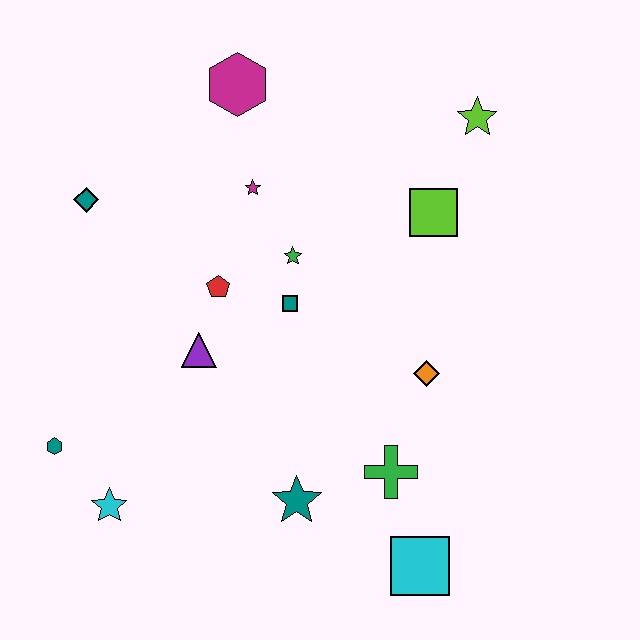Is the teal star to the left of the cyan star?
No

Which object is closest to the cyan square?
The green cross is closest to the cyan square.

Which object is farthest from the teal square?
The cyan square is farthest from the teal square.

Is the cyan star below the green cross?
Yes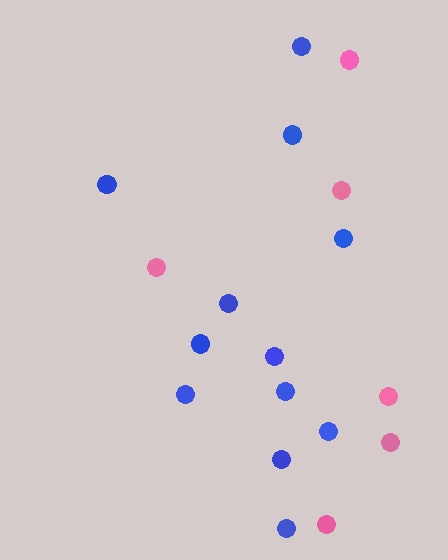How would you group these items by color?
There are 2 groups: one group of blue circles (12) and one group of pink circles (6).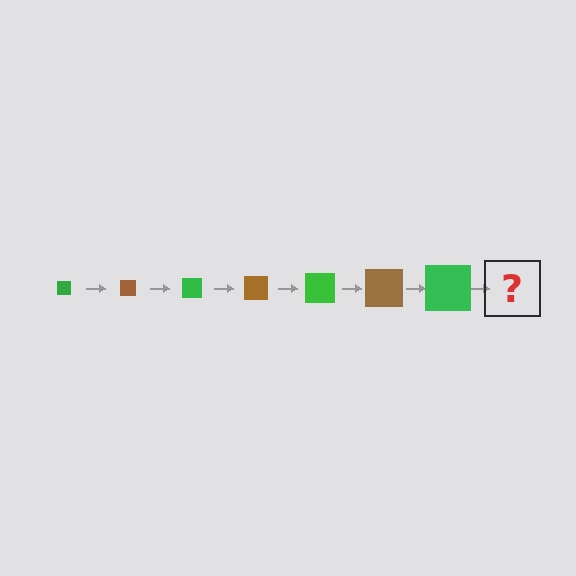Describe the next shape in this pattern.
It should be a brown square, larger than the previous one.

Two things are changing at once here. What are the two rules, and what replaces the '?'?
The two rules are that the square grows larger each step and the color cycles through green and brown. The '?' should be a brown square, larger than the previous one.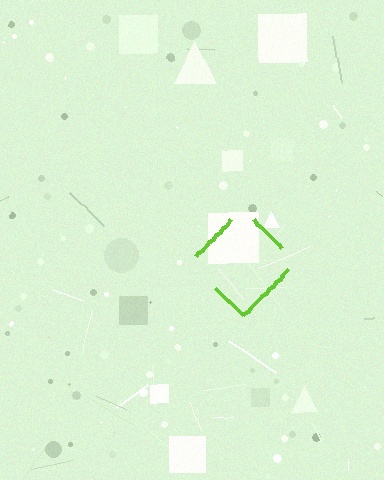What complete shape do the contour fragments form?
The contour fragments form a diamond.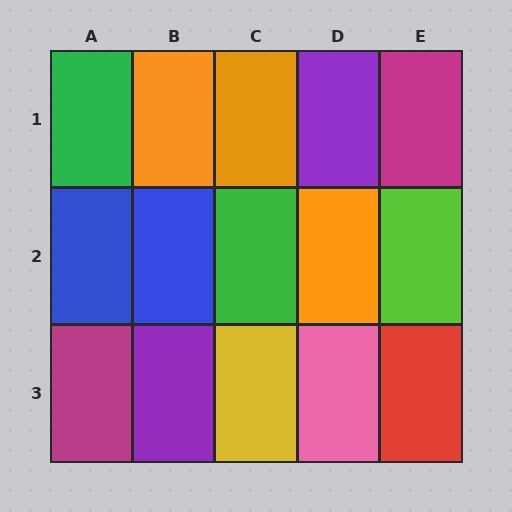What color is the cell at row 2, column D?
Orange.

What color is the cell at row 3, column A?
Magenta.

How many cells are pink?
1 cell is pink.